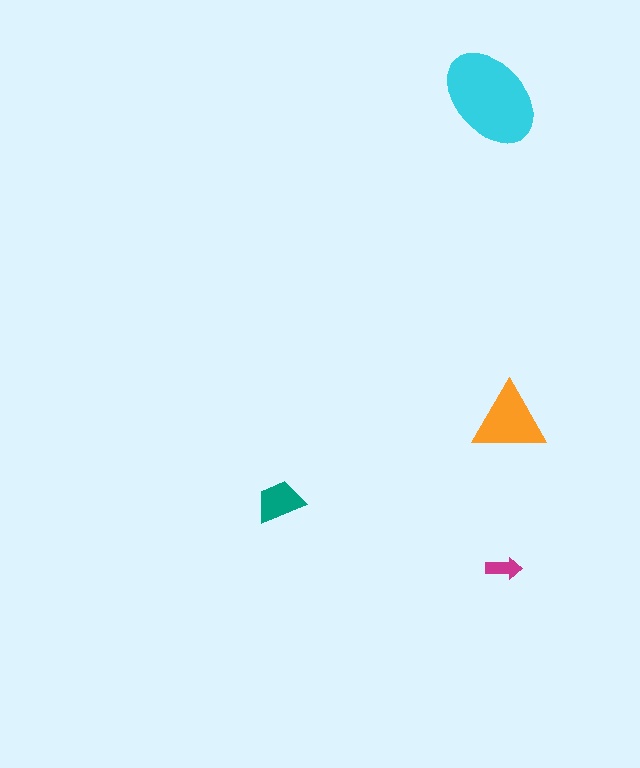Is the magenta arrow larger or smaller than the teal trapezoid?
Smaller.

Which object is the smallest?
The magenta arrow.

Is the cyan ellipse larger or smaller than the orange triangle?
Larger.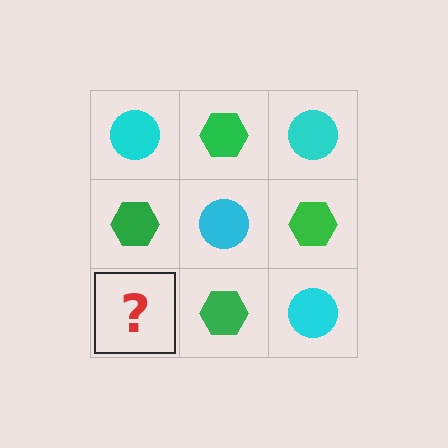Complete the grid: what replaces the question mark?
The question mark should be replaced with a cyan circle.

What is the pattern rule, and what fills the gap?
The rule is that it alternates cyan circle and green hexagon in a checkerboard pattern. The gap should be filled with a cyan circle.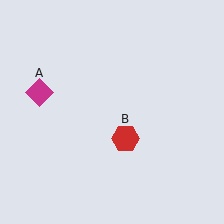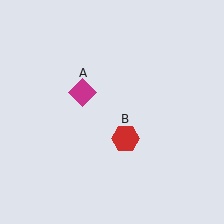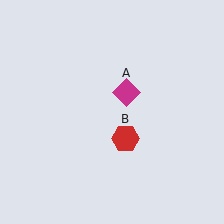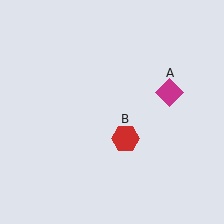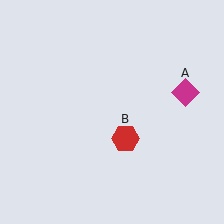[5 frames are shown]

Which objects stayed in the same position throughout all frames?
Red hexagon (object B) remained stationary.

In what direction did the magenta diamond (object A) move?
The magenta diamond (object A) moved right.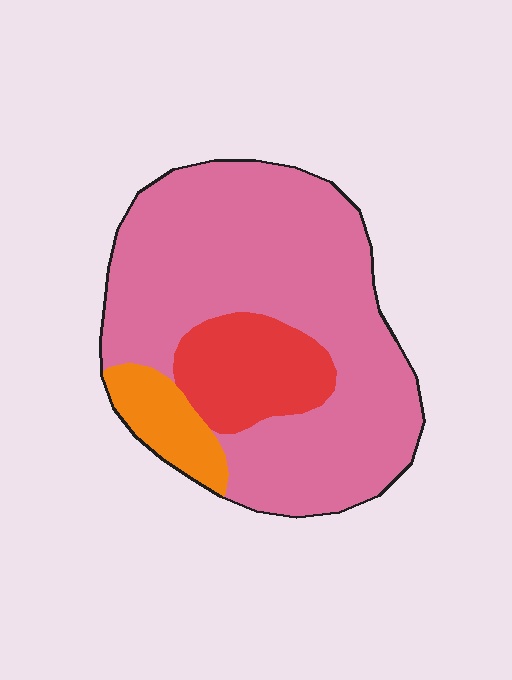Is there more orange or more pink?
Pink.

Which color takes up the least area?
Orange, at roughly 10%.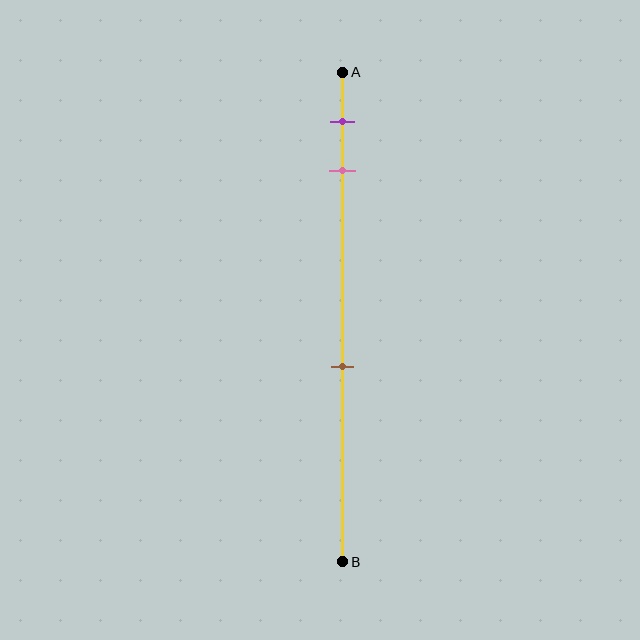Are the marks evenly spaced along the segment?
No, the marks are not evenly spaced.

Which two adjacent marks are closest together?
The purple and pink marks are the closest adjacent pair.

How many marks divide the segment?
There are 3 marks dividing the segment.